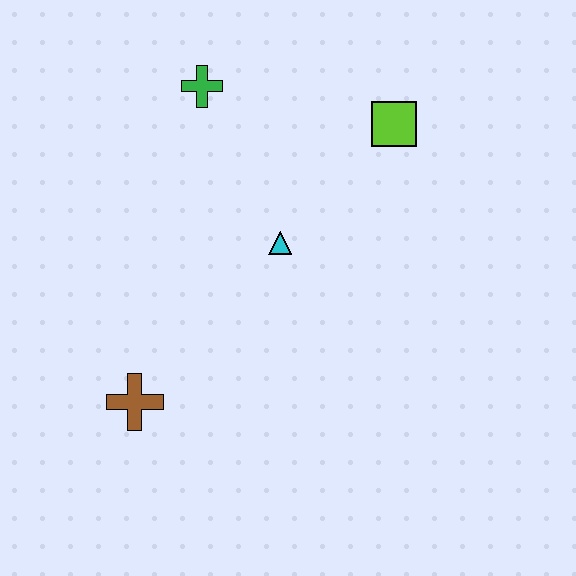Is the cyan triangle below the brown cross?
No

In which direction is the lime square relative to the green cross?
The lime square is to the right of the green cross.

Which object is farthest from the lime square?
The brown cross is farthest from the lime square.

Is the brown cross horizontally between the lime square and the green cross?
No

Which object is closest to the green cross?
The cyan triangle is closest to the green cross.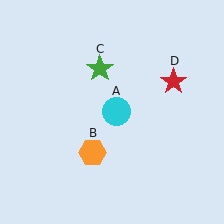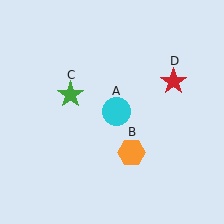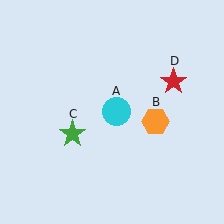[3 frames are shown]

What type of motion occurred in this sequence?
The orange hexagon (object B), green star (object C) rotated counterclockwise around the center of the scene.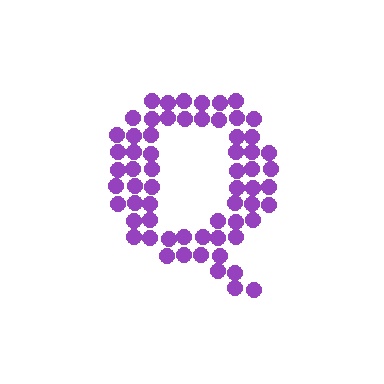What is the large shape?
The large shape is the letter Q.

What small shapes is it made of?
It is made of small circles.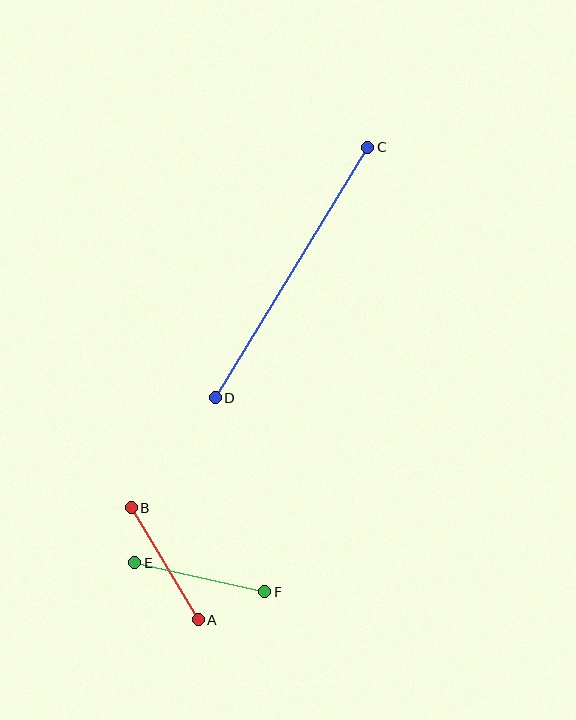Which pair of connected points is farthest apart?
Points C and D are farthest apart.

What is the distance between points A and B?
The distance is approximately 130 pixels.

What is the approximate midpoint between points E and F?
The midpoint is at approximately (200, 577) pixels.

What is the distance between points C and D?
The distance is approximately 293 pixels.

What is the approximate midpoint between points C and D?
The midpoint is at approximately (291, 272) pixels.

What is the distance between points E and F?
The distance is approximately 133 pixels.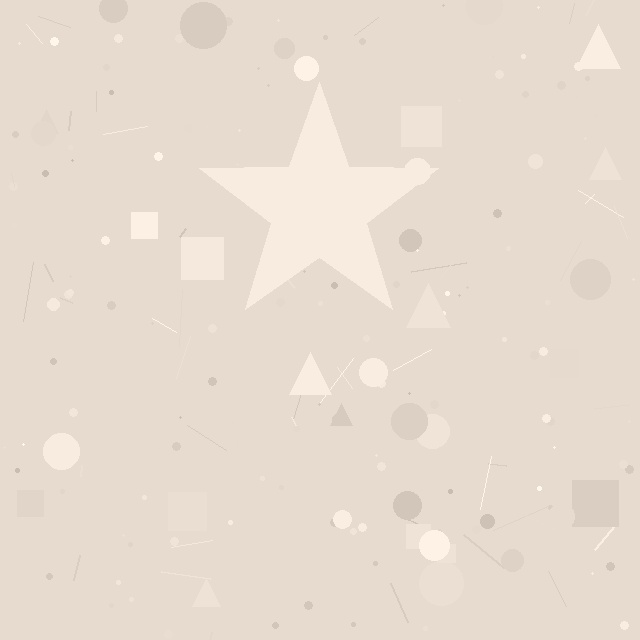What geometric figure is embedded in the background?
A star is embedded in the background.